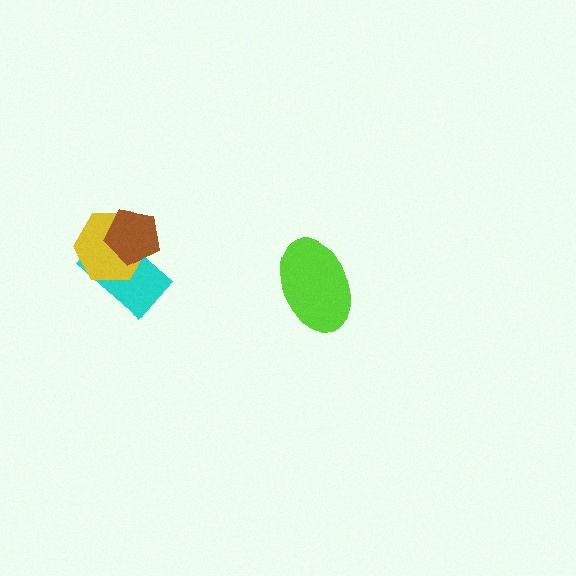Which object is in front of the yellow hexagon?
The brown pentagon is in front of the yellow hexagon.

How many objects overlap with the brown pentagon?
2 objects overlap with the brown pentagon.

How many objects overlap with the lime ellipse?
0 objects overlap with the lime ellipse.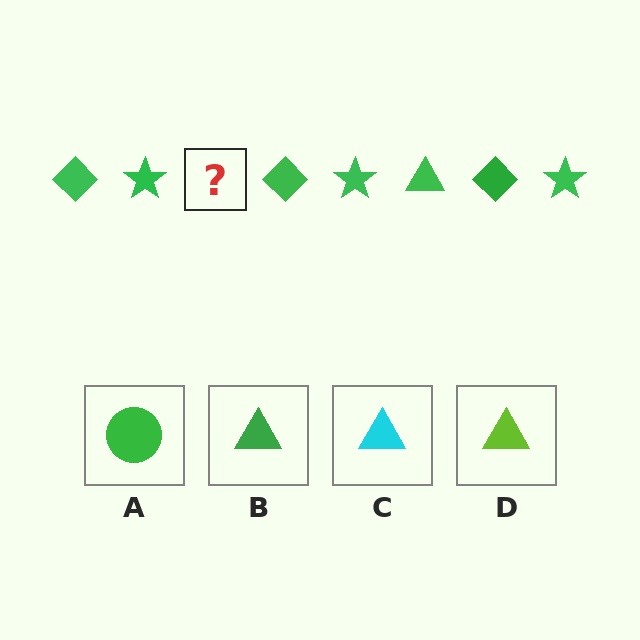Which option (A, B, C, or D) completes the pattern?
B.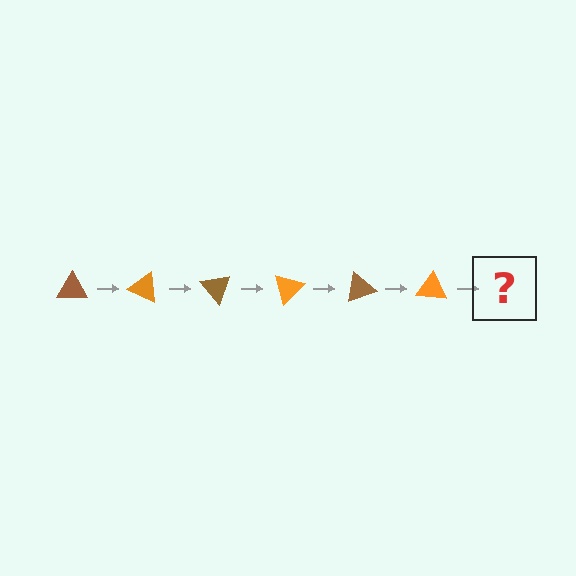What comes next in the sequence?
The next element should be a brown triangle, rotated 150 degrees from the start.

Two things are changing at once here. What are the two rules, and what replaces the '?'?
The two rules are that it rotates 25 degrees each step and the color cycles through brown and orange. The '?' should be a brown triangle, rotated 150 degrees from the start.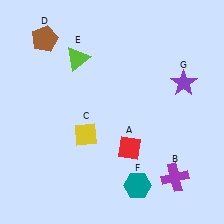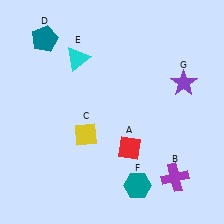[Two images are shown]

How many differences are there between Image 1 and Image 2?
There are 2 differences between the two images.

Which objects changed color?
D changed from brown to teal. E changed from lime to cyan.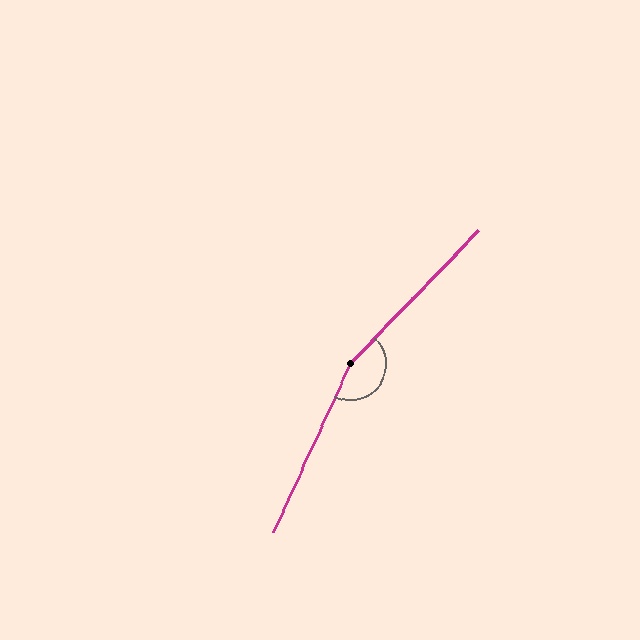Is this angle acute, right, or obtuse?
It is obtuse.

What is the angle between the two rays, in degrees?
Approximately 161 degrees.